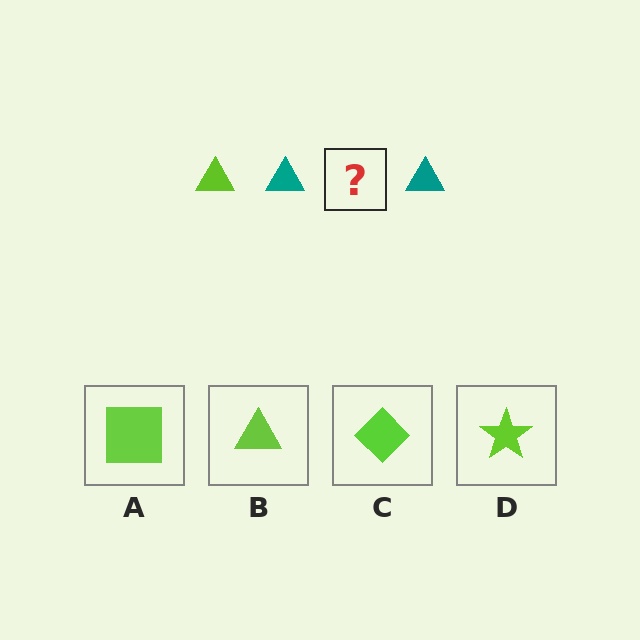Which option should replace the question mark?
Option B.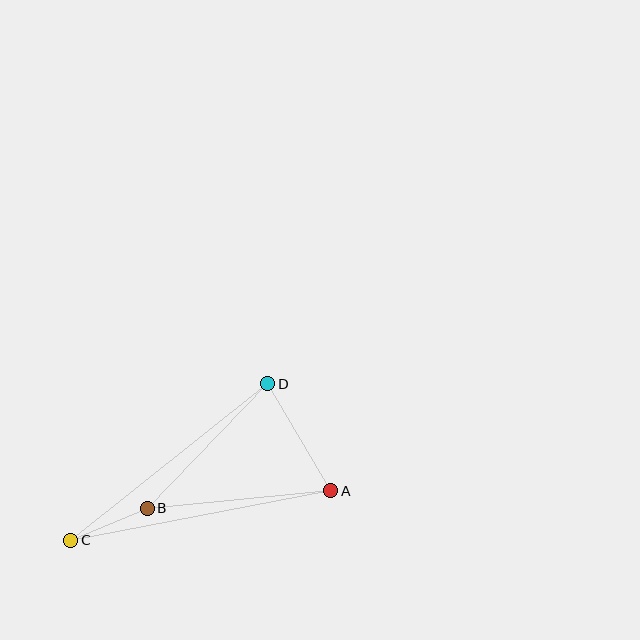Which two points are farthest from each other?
Points A and C are farthest from each other.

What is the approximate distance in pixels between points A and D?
The distance between A and D is approximately 124 pixels.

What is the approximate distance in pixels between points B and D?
The distance between B and D is approximately 173 pixels.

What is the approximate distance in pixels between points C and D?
The distance between C and D is approximately 251 pixels.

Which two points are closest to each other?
Points B and C are closest to each other.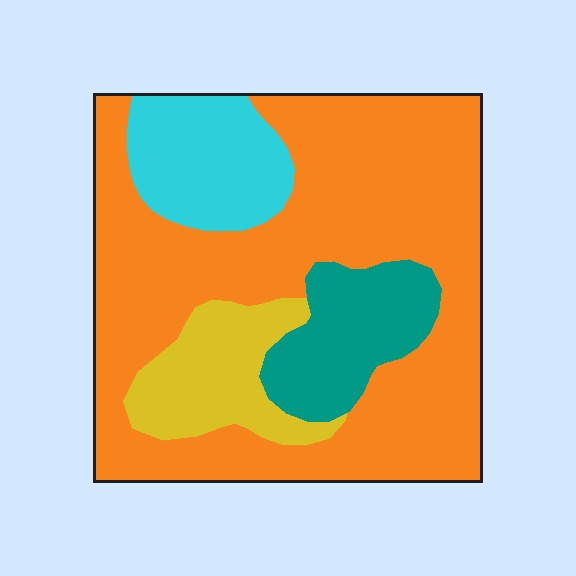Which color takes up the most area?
Orange, at roughly 65%.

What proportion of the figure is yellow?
Yellow takes up less than a sixth of the figure.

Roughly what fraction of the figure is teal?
Teal covers 12% of the figure.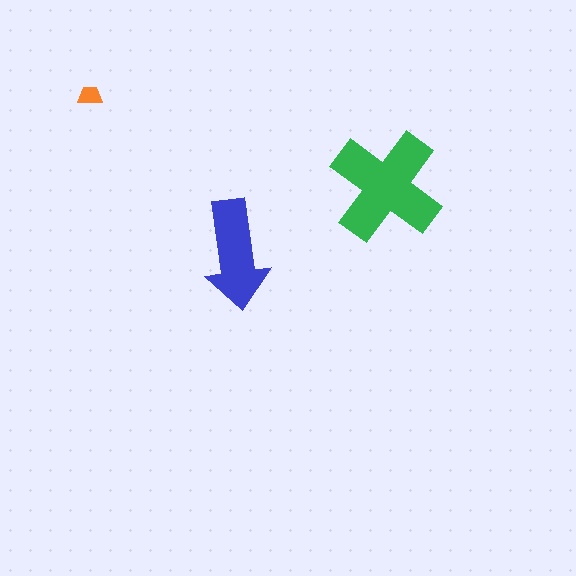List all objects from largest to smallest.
The green cross, the blue arrow, the orange trapezoid.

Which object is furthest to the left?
The orange trapezoid is leftmost.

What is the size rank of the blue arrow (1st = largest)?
2nd.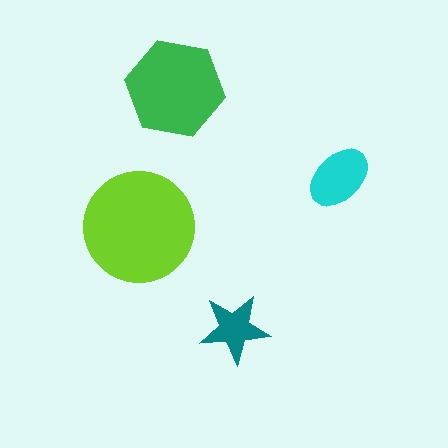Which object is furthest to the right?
The cyan ellipse is rightmost.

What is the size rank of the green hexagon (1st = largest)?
2nd.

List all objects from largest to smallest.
The lime circle, the green hexagon, the cyan ellipse, the teal star.